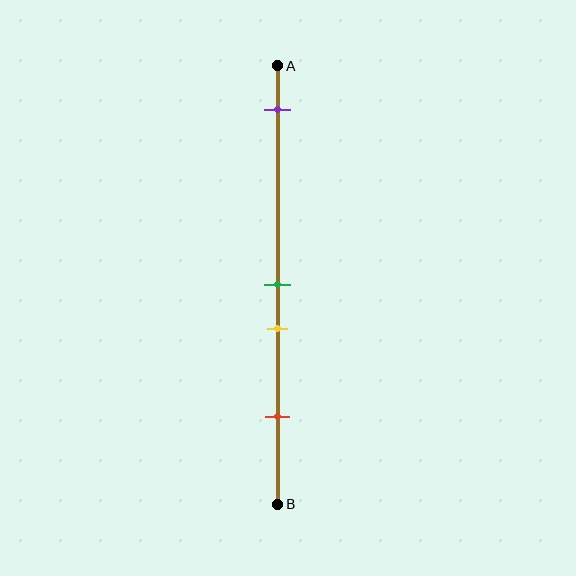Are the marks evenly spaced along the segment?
No, the marks are not evenly spaced.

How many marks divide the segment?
There are 4 marks dividing the segment.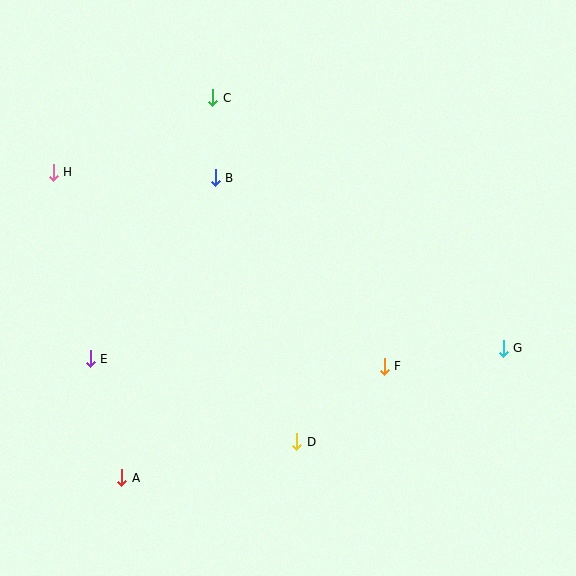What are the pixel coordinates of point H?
Point H is at (53, 172).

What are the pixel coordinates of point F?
Point F is at (384, 366).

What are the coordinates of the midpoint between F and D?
The midpoint between F and D is at (341, 404).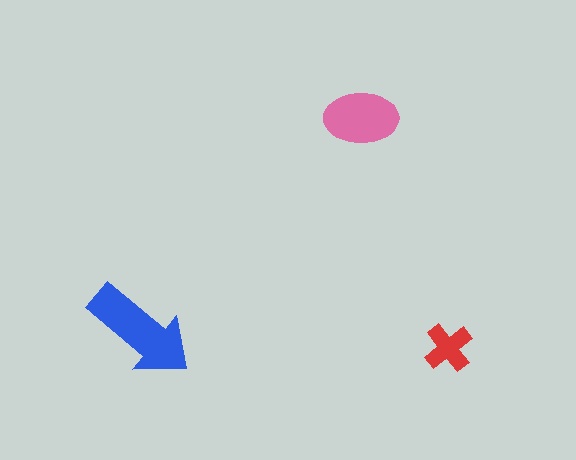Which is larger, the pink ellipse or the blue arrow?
The blue arrow.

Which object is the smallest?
The red cross.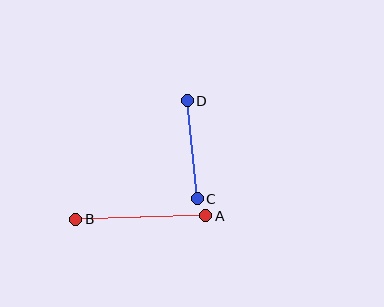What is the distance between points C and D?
The distance is approximately 98 pixels.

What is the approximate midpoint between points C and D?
The midpoint is at approximately (192, 150) pixels.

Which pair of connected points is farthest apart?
Points A and B are farthest apart.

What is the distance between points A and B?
The distance is approximately 130 pixels.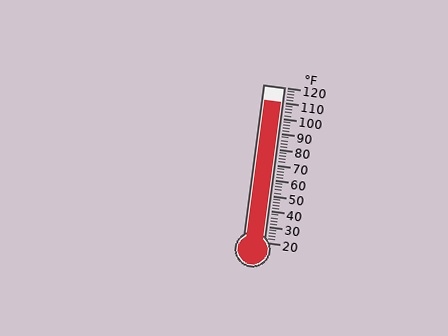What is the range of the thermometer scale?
The thermometer scale ranges from 20°F to 120°F.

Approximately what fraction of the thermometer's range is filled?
The thermometer is filled to approximately 90% of its range.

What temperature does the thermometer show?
The thermometer shows approximately 110°F.